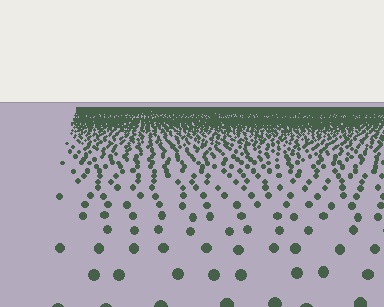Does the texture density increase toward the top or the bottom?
Density increases toward the top.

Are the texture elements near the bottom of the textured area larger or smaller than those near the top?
Larger. Near the bottom, elements are closer to the viewer and appear at a bigger on-screen size.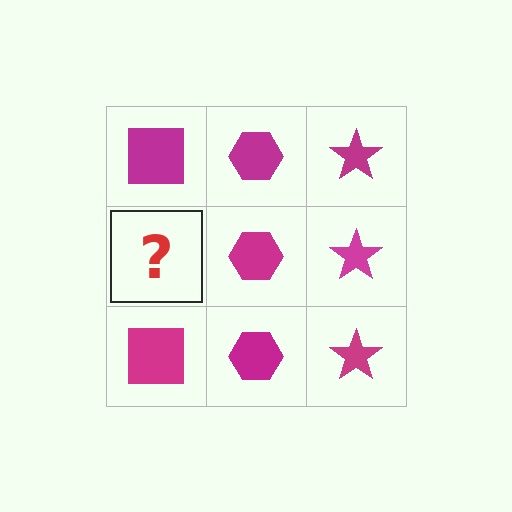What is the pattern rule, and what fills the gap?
The rule is that each column has a consistent shape. The gap should be filled with a magenta square.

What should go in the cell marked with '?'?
The missing cell should contain a magenta square.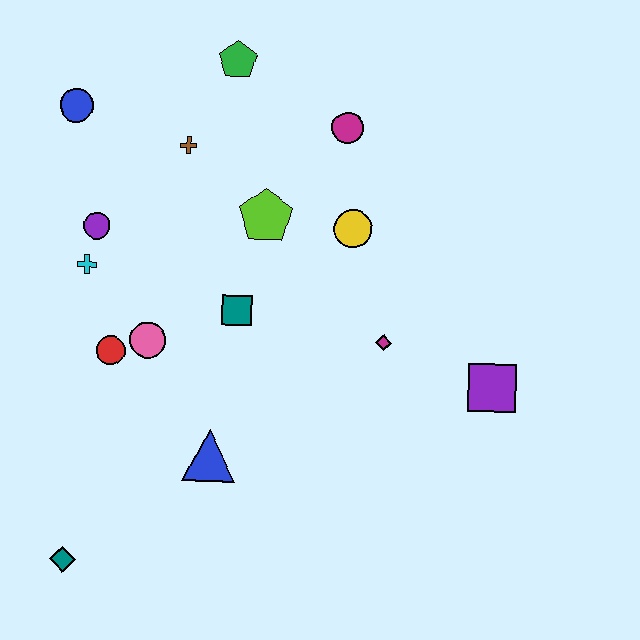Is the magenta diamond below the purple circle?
Yes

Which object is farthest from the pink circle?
The purple square is farthest from the pink circle.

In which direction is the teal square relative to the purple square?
The teal square is to the left of the purple square.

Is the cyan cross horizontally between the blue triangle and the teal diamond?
Yes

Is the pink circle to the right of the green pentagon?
No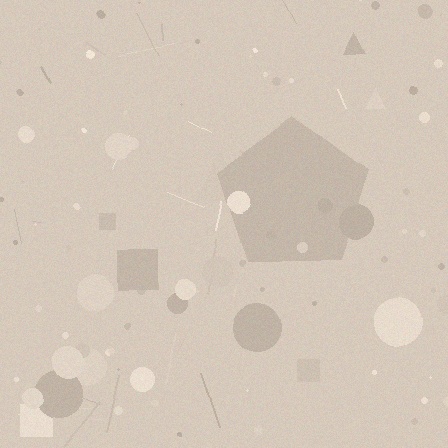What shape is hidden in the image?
A pentagon is hidden in the image.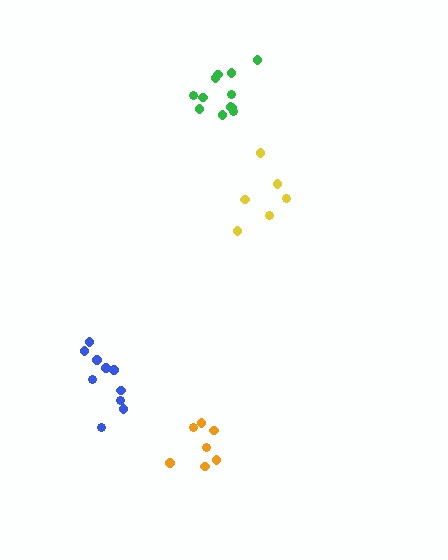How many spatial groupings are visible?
There are 4 spatial groupings.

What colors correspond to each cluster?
The clusters are colored: blue, orange, green, yellow.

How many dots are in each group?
Group 1: 10 dots, Group 2: 7 dots, Group 3: 12 dots, Group 4: 6 dots (35 total).